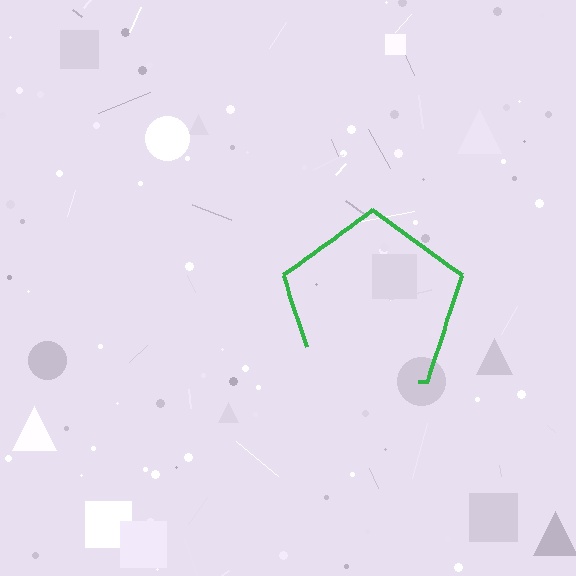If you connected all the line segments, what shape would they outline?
They would outline a pentagon.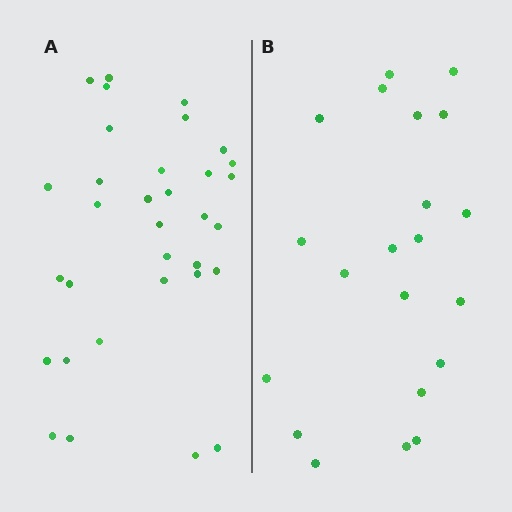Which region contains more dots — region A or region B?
Region A (the left region) has more dots.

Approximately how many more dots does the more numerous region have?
Region A has roughly 12 or so more dots than region B.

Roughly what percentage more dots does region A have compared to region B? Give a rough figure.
About 55% more.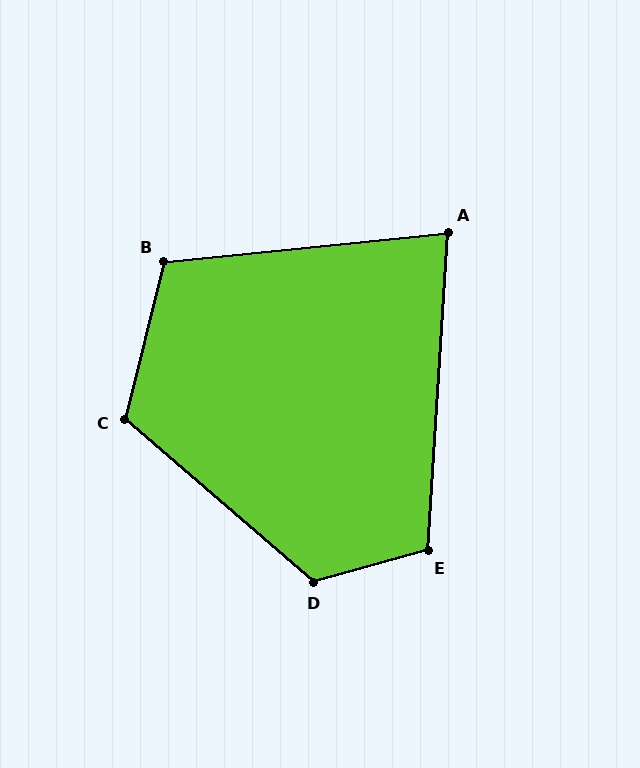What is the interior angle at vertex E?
Approximately 109 degrees (obtuse).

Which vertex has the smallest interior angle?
A, at approximately 80 degrees.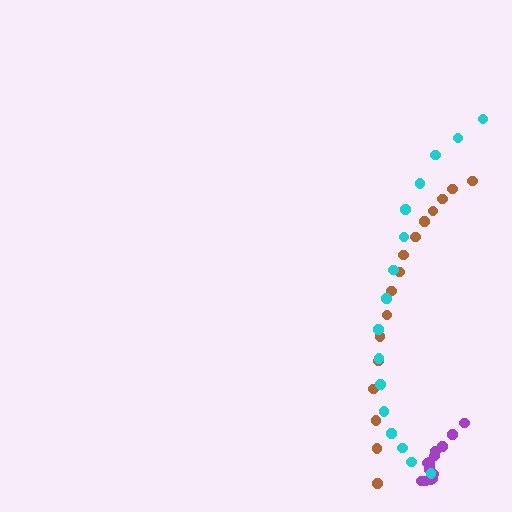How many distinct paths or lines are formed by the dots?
There are 3 distinct paths.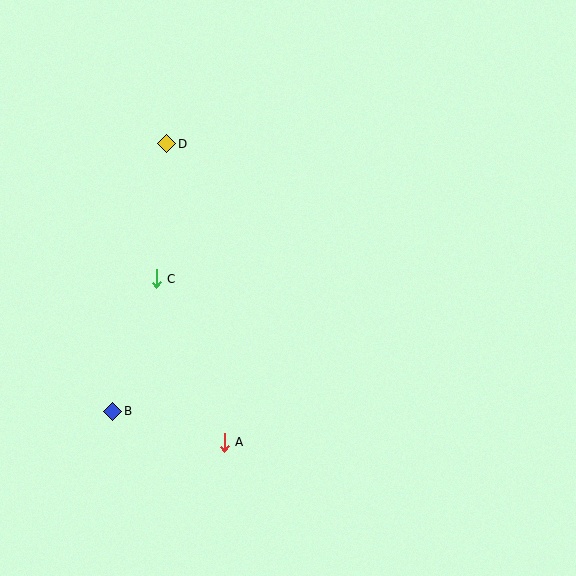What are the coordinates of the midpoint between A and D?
The midpoint between A and D is at (195, 293).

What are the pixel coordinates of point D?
Point D is at (167, 144).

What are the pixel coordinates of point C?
Point C is at (156, 279).